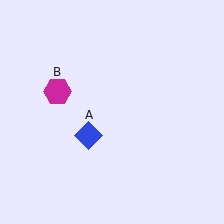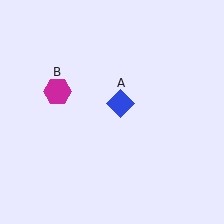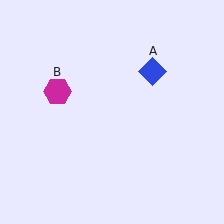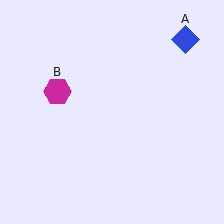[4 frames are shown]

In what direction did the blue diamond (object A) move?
The blue diamond (object A) moved up and to the right.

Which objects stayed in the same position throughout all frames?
Magenta hexagon (object B) remained stationary.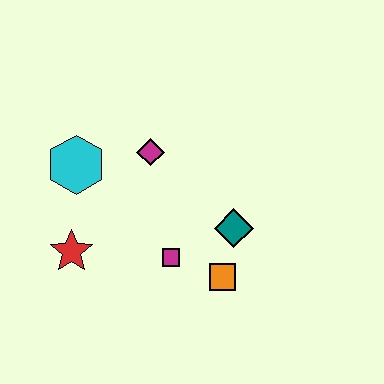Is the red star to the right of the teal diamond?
No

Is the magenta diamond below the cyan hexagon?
No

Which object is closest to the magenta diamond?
The cyan hexagon is closest to the magenta diamond.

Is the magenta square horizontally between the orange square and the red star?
Yes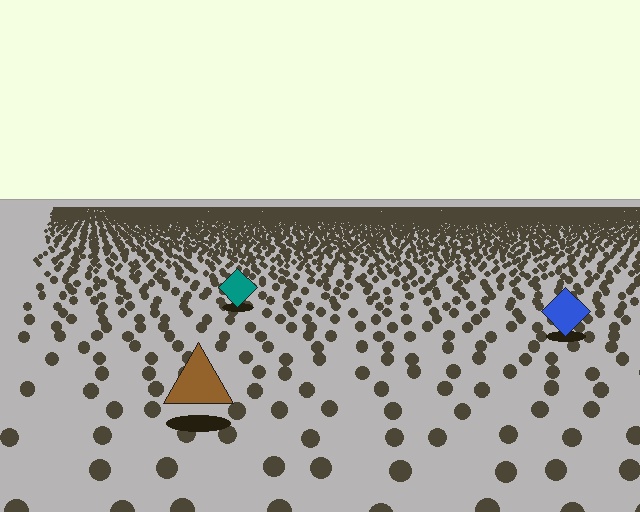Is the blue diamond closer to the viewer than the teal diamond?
Yes. The blue diamond is closer — you can tell from the texture gradient: the ground texture is coarser near it.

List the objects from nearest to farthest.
From nearest to farthest: the brown triangle, the blue diamond, the teal diamond.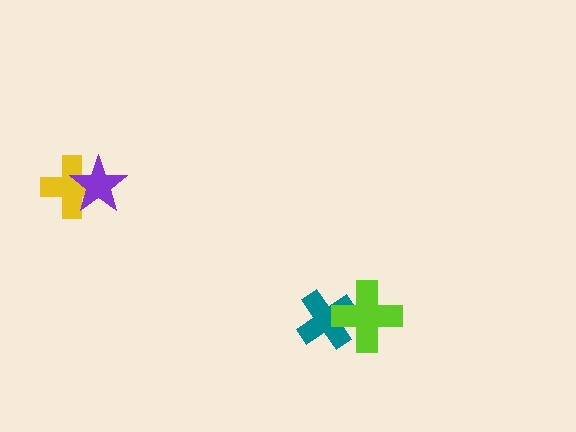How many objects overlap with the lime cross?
1 object overlaps with the lime cross.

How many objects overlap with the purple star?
1 object overlaps with the purple star.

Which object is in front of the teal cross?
The lime cross is in front of the teal cross.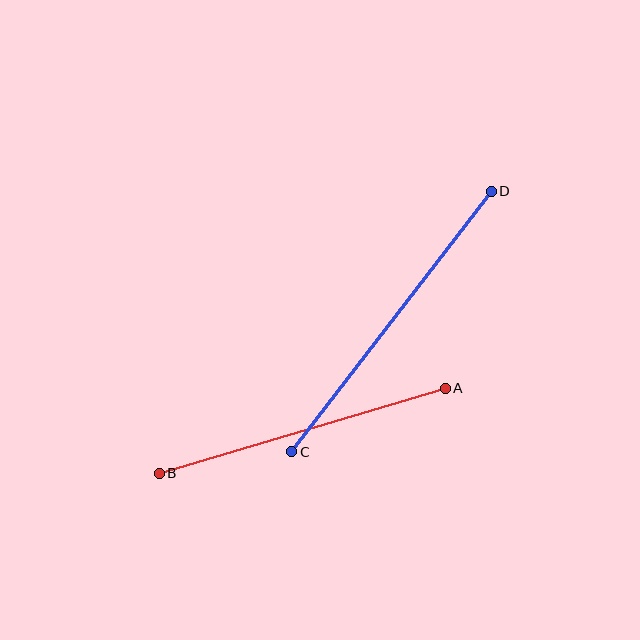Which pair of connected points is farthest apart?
Points C and D are farthest apart.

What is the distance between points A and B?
The distance is approximately 298 pixels.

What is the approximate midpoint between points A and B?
The midpoint is at approximately (302, 431) pixels.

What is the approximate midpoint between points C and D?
The midpoint is at approximately (392, 321) pixels.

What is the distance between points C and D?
The distance is approximately 328 pixels.